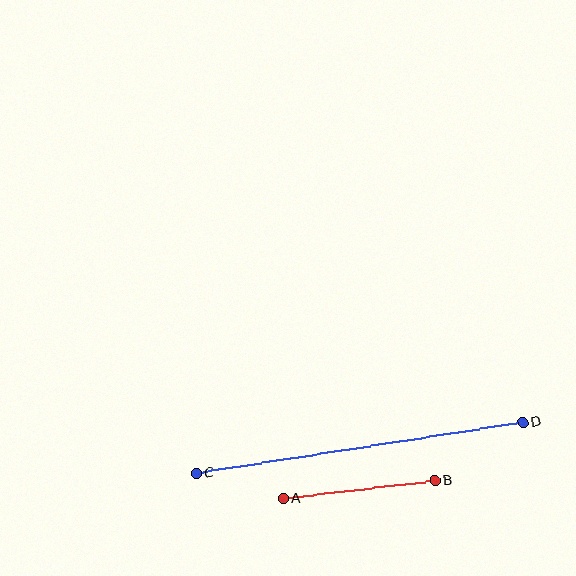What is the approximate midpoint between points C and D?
The midpoint is at approximately (360, 447) pixels.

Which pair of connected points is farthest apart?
Points C and D are farthest apart.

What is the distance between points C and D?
The distance is approximately 330 pixels.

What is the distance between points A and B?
The distance is approximately 153 pixels.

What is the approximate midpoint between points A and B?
The midpoint is at approximately (359, 489) pixels.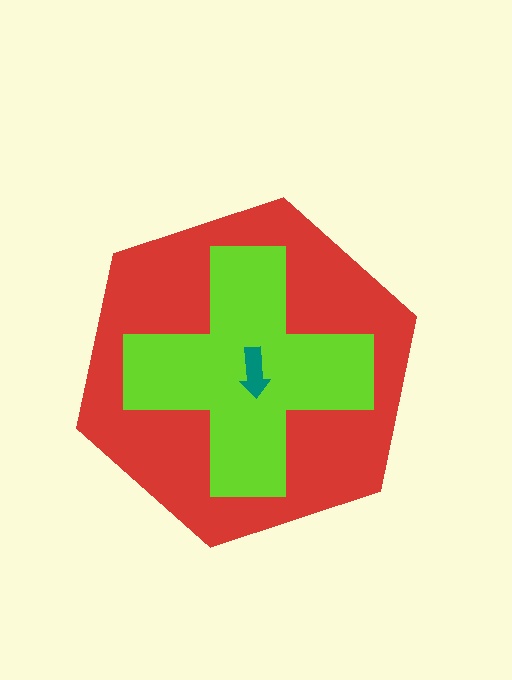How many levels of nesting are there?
3.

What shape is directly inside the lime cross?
The teal arrow.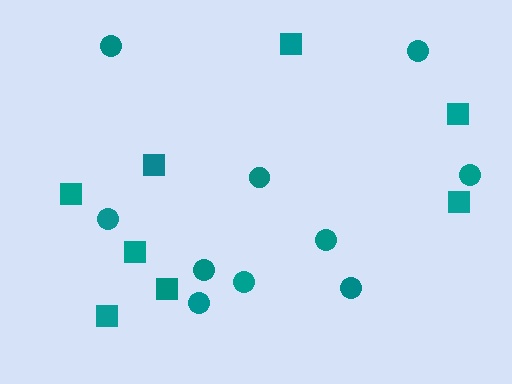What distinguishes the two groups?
There are 2 groups: one group of circles (10) and one group of squares (8).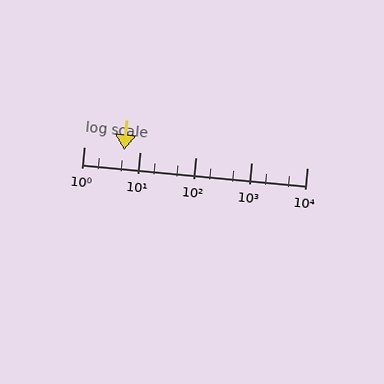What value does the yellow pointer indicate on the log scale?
The pointer indicates approximately 5.3.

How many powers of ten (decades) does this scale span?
The scale spans 4 decades, from 1 to 10000.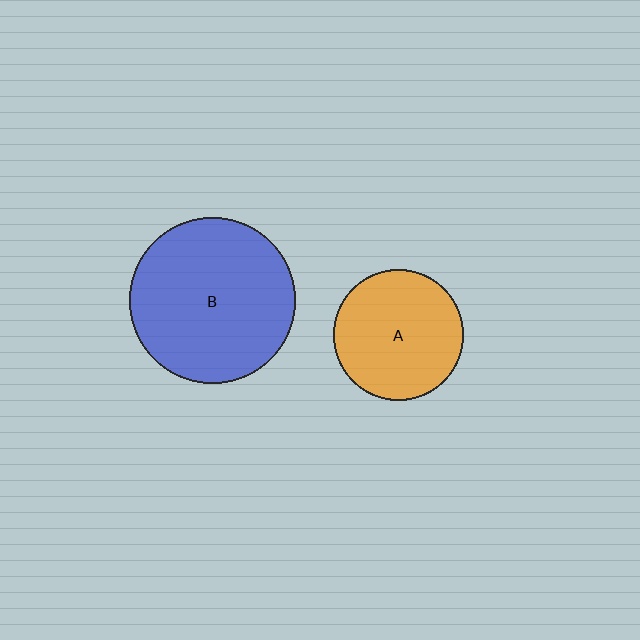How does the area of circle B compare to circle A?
Approximately 1.6 times.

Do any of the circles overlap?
No, none of the circles overlap.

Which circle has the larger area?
Circle B (blue).